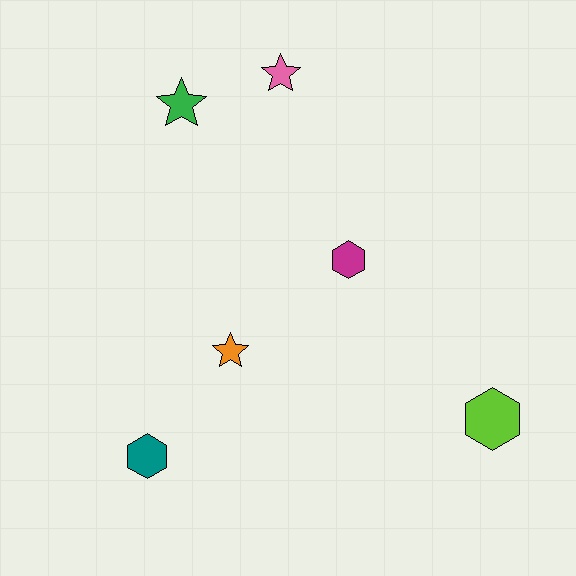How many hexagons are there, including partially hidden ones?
There are 3 hexagons.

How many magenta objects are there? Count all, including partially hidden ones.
There is 1 magenta object.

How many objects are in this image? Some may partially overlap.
There are 6 objects.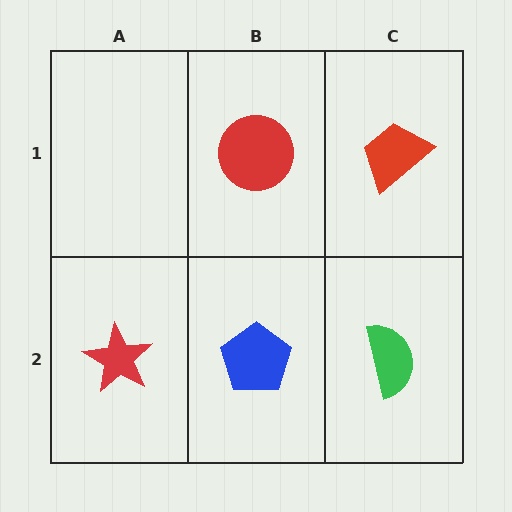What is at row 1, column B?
A red circle.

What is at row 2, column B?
A blue pentagon.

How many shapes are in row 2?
3 shapes.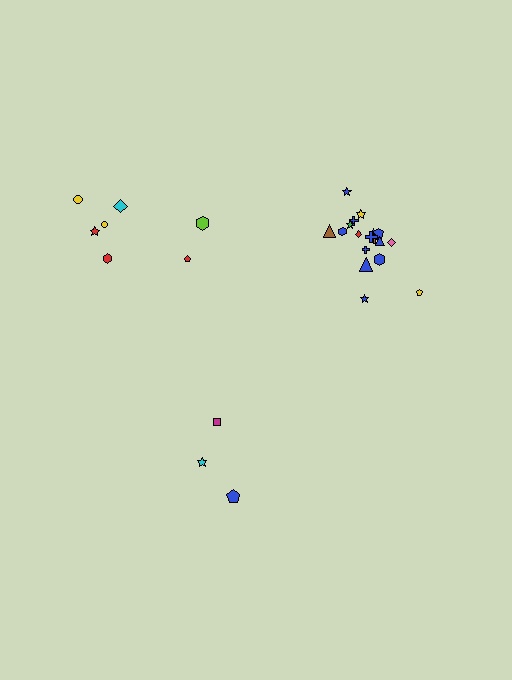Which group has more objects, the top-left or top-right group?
The top-right group.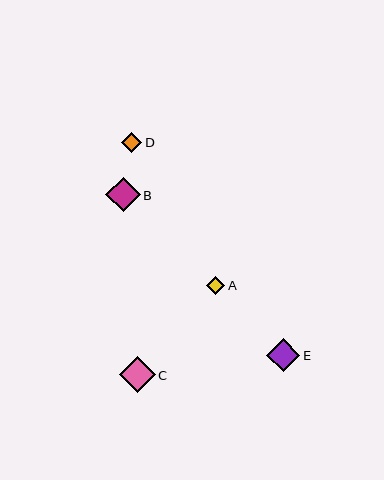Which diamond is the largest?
Diamond C is the largest with a size of approximately 36 pixels.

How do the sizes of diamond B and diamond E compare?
Diamond B and diamond E are approximately the same size.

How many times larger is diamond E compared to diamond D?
Diamond E is approximately 1.6 times the size of diamond D.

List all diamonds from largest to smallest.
From largest to smallest: C, B, E, D, A.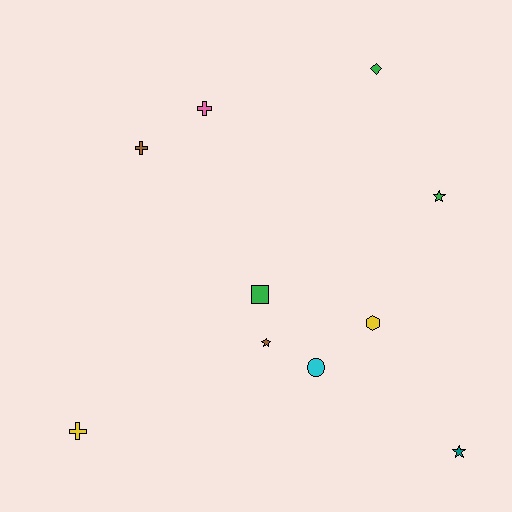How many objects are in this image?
There are 10 objects.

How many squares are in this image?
There is 1 square.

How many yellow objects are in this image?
There are 2 yellow objects.